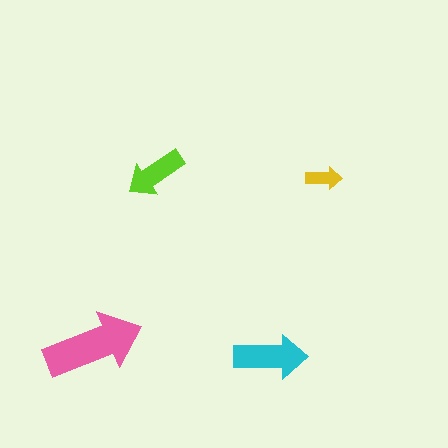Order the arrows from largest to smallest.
the pink one, the cyan one, the lime one, the yellow one.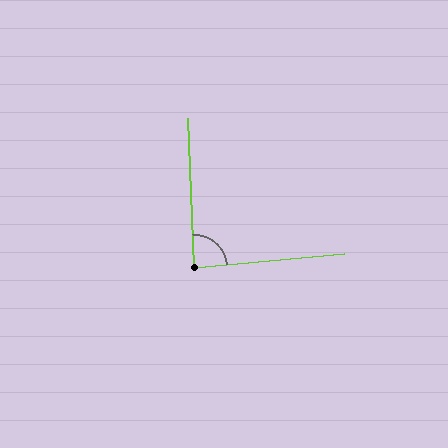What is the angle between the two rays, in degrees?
Approximately 87 degrees.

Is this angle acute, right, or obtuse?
It is approximately a right angle.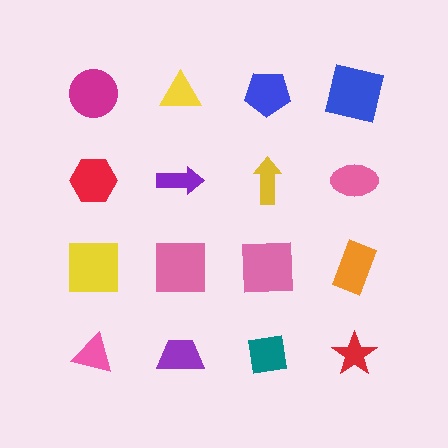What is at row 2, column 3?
A yellow arrow.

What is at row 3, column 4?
An orange rectangle.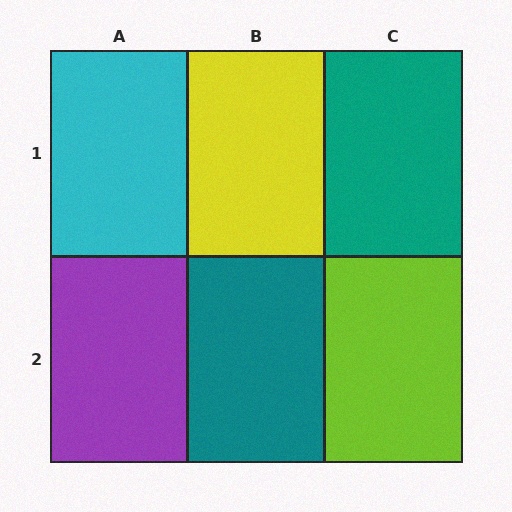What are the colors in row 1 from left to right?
Cyan, yellow, teal.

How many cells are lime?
1 cell is lime.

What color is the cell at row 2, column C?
Lime.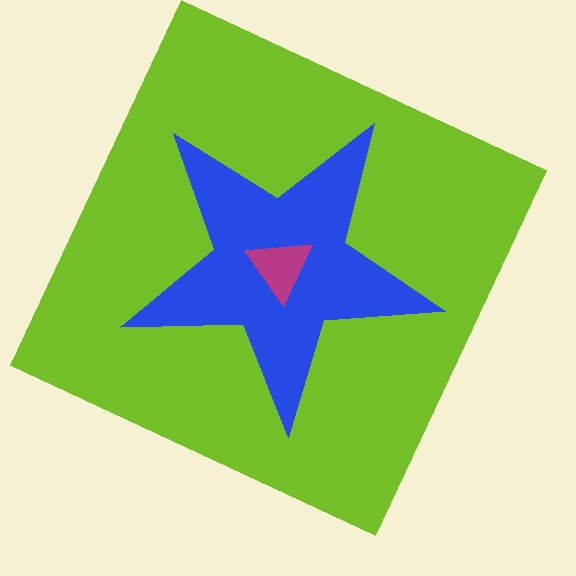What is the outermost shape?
The lime square.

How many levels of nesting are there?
3.